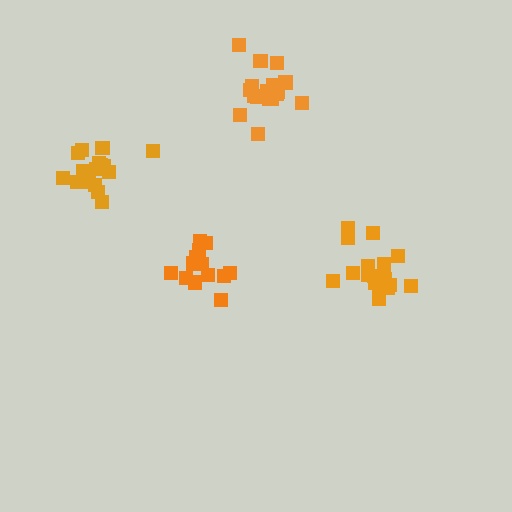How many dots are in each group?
Group 1: 17 dots, Group 2: 16 dots, Group 3: 16 dots, Group 4: 18 dots (67 total).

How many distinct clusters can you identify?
There are 4 distinct clusters.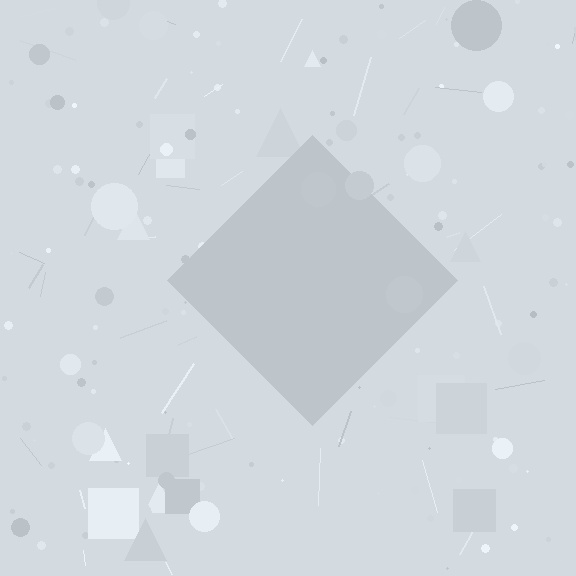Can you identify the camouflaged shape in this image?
The camouflaged shape is a diamond.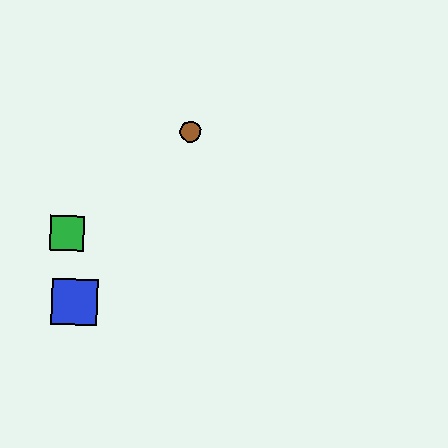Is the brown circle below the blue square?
No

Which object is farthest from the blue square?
The brown circle is farthest from the blue square.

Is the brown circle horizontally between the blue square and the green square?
No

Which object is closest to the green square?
The blue square is closest to the green square.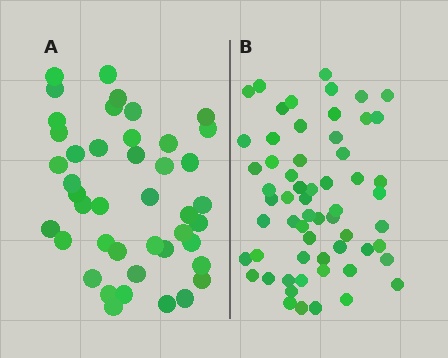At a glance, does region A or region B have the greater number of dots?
Region B (the right region) has more dots.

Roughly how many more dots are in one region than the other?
Region B has approximately 15 more dots than region A.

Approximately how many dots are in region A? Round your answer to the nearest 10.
About 40 dots. (The exact count is 43, which rounds to 40.)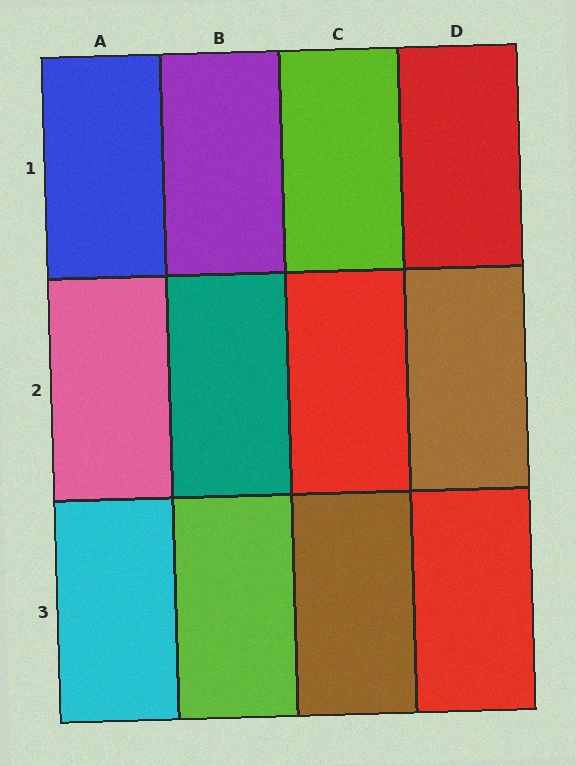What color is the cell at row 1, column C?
Lime.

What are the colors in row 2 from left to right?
Pink, teal, red, brown.